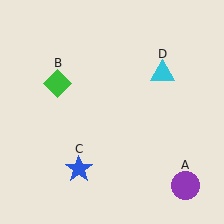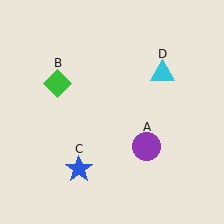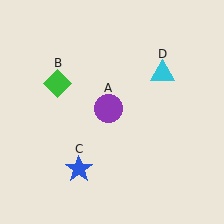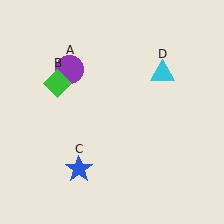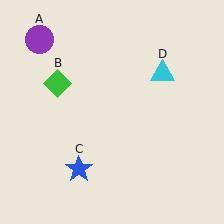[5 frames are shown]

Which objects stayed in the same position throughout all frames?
Green diamond (object B) and blue star (object C) and cyan triangle (object D) remained stationary.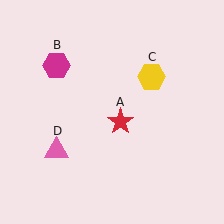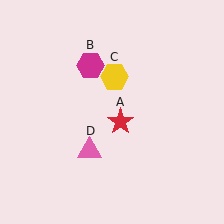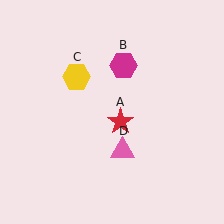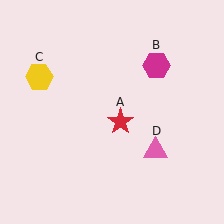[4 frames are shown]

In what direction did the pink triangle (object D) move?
The pink triangle (object D) moved right.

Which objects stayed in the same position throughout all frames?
Red star (object A) remained stationary.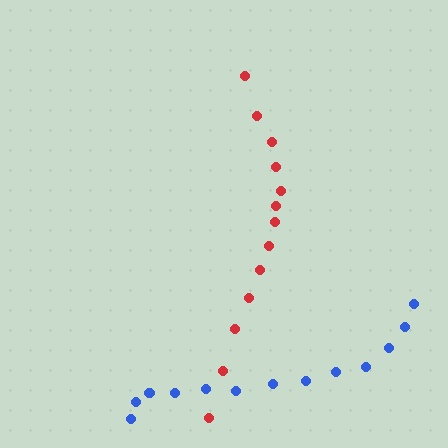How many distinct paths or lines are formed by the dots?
There are 2 distinct paths.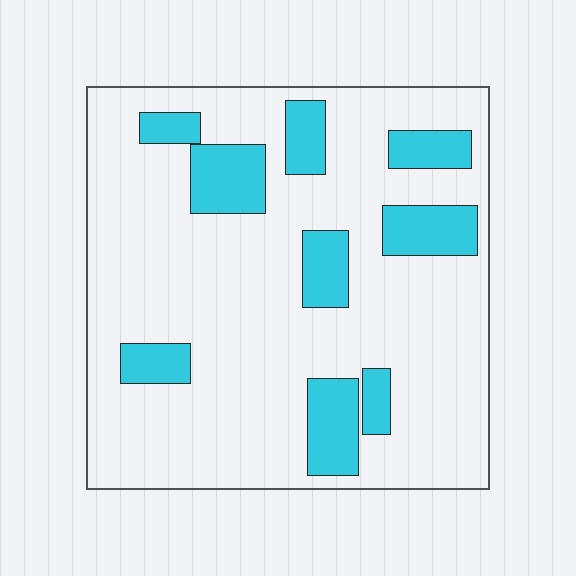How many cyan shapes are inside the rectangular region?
9.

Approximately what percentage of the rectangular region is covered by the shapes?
Approximately 20%.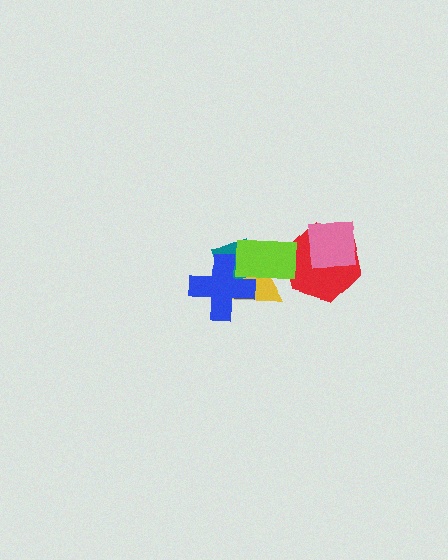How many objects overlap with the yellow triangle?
3 objects overlap with the yellow triangle.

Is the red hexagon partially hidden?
Yes, it is partially covered by another shape.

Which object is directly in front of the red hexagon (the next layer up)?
The pink square is directly in front of the red hexagon.